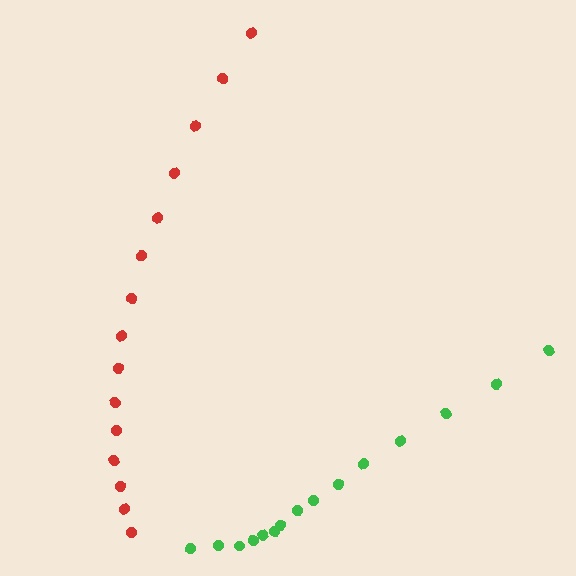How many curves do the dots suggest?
There are 2 distinct paths.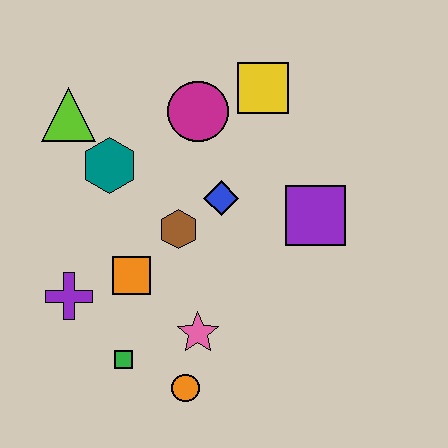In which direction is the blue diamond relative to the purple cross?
The blue diamond is to the right of the purple cross.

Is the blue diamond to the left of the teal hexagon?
No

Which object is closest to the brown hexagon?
The blue diamond is closest to the brown hexagon.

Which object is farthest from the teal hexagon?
The orange circle is farthest from the teal hexagon.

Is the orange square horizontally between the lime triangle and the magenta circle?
Yes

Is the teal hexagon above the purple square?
Yes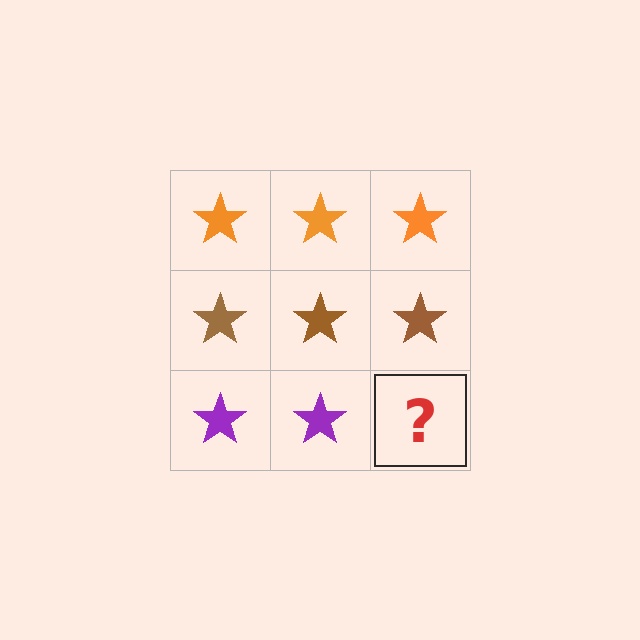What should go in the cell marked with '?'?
The missing cell should contain a purple star.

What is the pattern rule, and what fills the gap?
The rule is that each row has a consistent color. The gap should be filled with a purple star.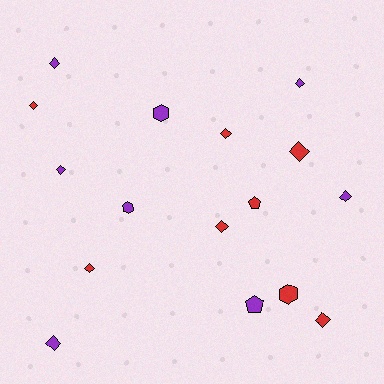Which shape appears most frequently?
Diamond, with 11 objects.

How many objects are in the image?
There are 16 objects.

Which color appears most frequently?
Purple, with 8 objects.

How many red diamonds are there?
There are 6 red diamonds.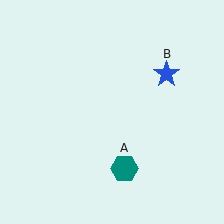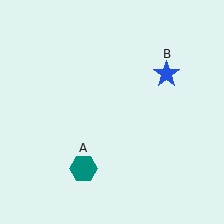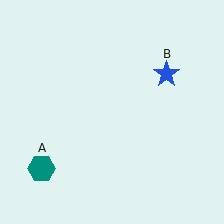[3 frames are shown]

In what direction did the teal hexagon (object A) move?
The teal hexagon (object A) moved left.